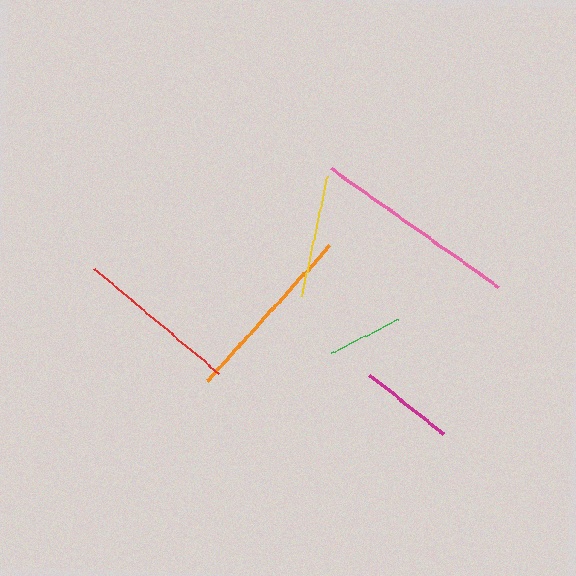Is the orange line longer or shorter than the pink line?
The pink line is longer than the orange line.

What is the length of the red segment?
The red segment is approximately 163 pixels long.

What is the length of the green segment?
The green segment is approximately 75 pixels long.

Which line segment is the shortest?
The green line is the shortest at approximately 75 pixels.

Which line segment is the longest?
The pink line is the longest at approximately 205 pixels.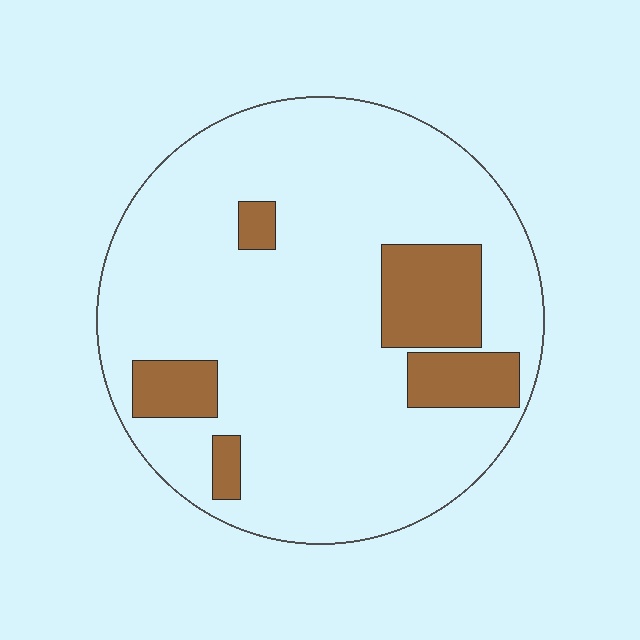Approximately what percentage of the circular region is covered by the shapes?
Approximately 15%.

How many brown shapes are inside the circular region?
5.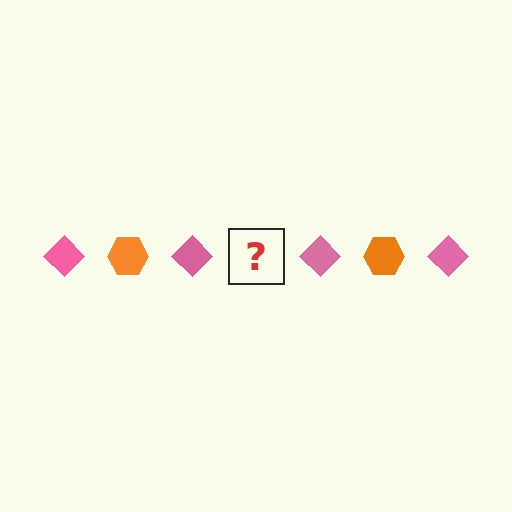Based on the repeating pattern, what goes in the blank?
The blank should be an orange hexagon.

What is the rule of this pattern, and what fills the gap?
The rule is that the pattern alternates between pink diamond and orange hexagon. The gap should be filled with an orange hexagon.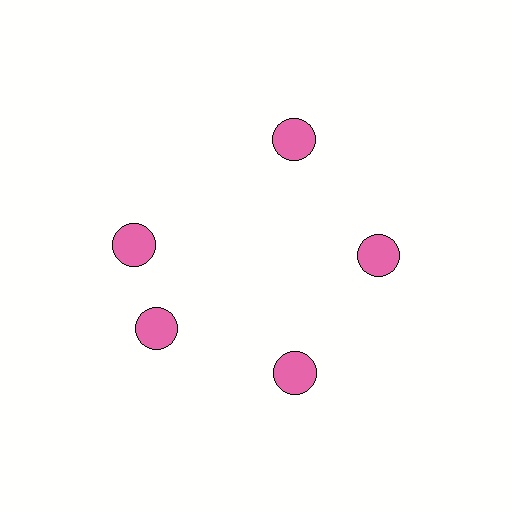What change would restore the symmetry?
The symmetry would be restored by rotating it back into even spacing with its neighbors so that all 5 circles sit at equal angles and equal distance from the center.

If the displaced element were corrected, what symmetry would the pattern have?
It would have 5-fold rotational symmetry — the pattern would map onto itself every 72 degrees.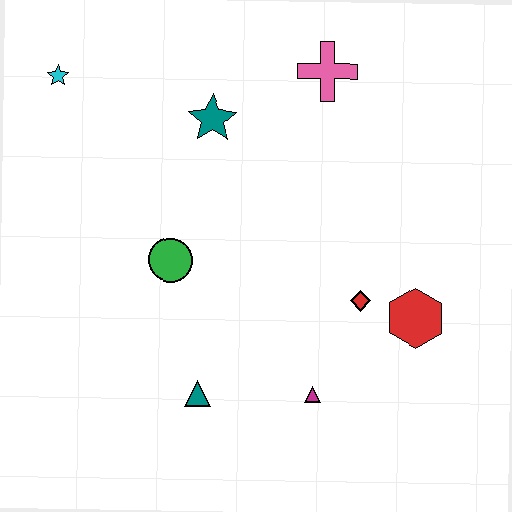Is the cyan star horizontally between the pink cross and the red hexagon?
No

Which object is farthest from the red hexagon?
The cyan star is farthest from the red hexagon.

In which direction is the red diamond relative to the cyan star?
The red diamond is to the right of the cyan star.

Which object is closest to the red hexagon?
The red diamond is closest to the red hexagon.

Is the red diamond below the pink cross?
Yes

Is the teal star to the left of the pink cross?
Yes